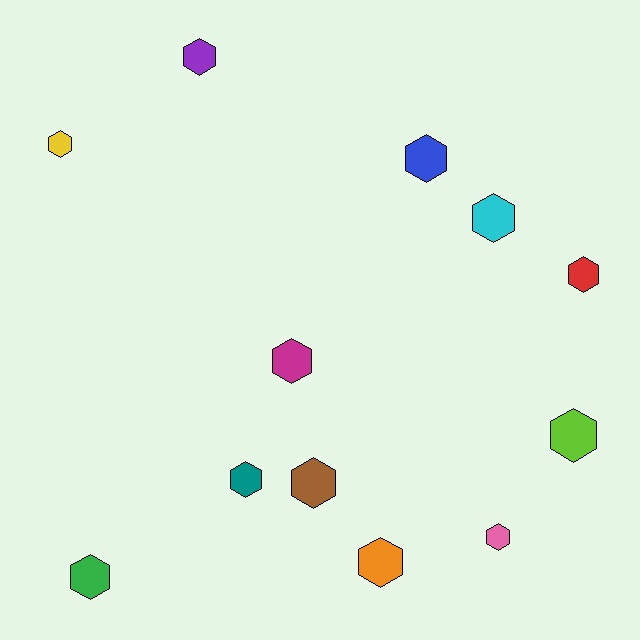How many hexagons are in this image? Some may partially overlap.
There are 12 hexagons.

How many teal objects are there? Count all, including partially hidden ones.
There is 1 teal object.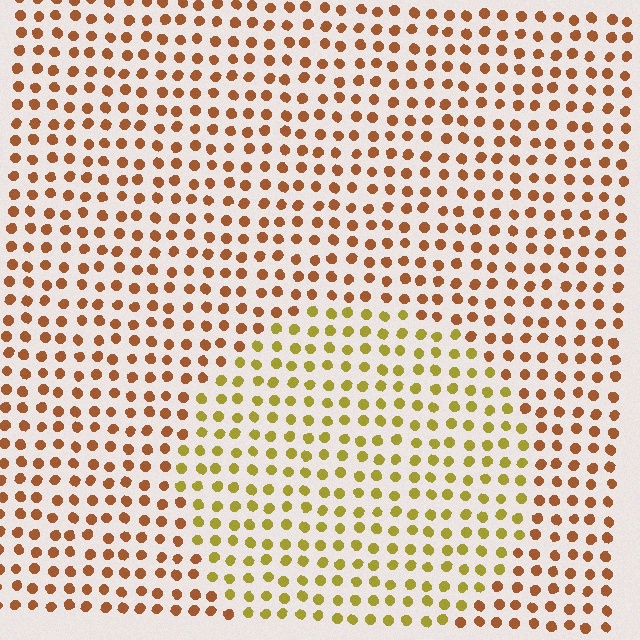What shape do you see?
I see a circle.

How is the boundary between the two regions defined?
The boundary is defined purely by a slight shift in hue (about 37 degrees). Spacing, size, and orientation are identical on both sides.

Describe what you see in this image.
The image is filled with small brown elements in a uniform arrangement. A circle-shaped region is visible where the elements are tinted to a slightly different hue, forming a subtle color boundary.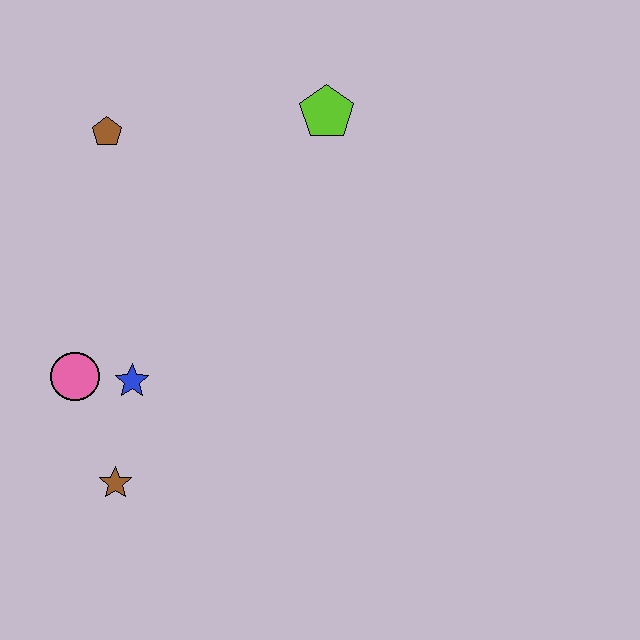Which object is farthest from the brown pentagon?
The brown star is farthest from the brown pentagon.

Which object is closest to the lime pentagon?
The brown pentagon is closest to the lime pentagon.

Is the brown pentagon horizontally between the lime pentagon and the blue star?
No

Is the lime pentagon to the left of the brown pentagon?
No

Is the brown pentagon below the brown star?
No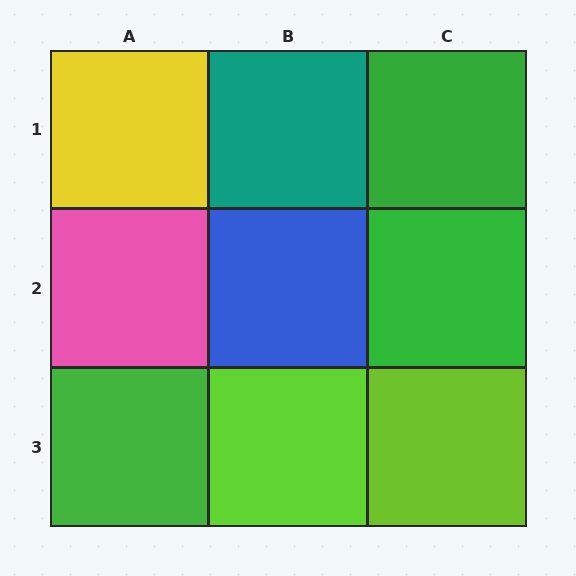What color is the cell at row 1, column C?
Green.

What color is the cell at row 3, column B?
Lime.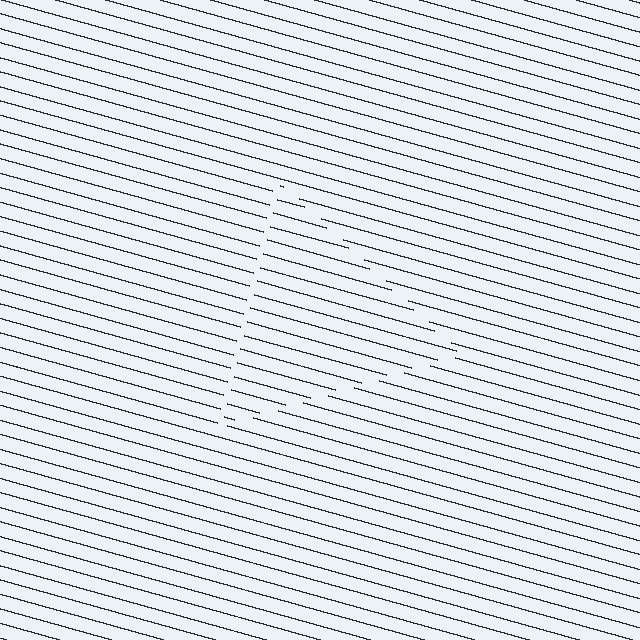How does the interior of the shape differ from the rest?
The interior of the shape contains the same grating, shifted by half a period — the contour is defined by the phase discontinuity where line-ends from the inner and outer gratings abut.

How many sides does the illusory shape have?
3 sides — the line-ends trace a triangle.